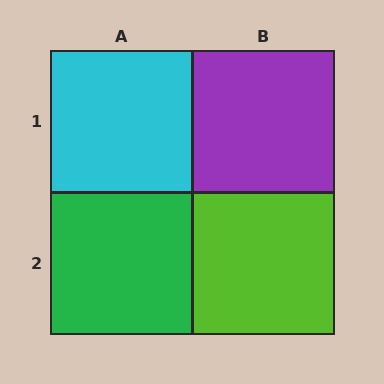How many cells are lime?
1 cell is lime.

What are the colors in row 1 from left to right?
Cyan, purple.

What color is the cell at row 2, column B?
Lime.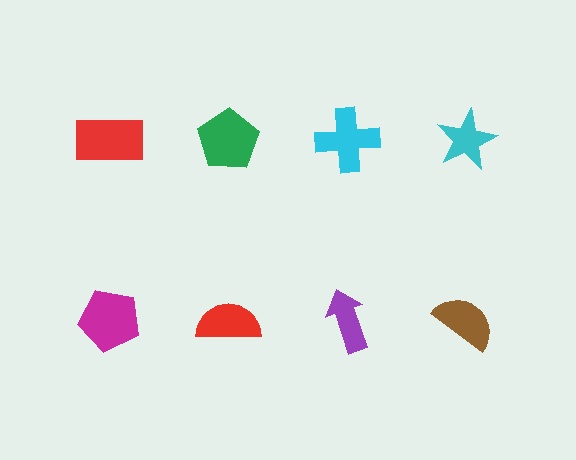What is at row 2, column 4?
A brown semicircle.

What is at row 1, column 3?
A cyan cross.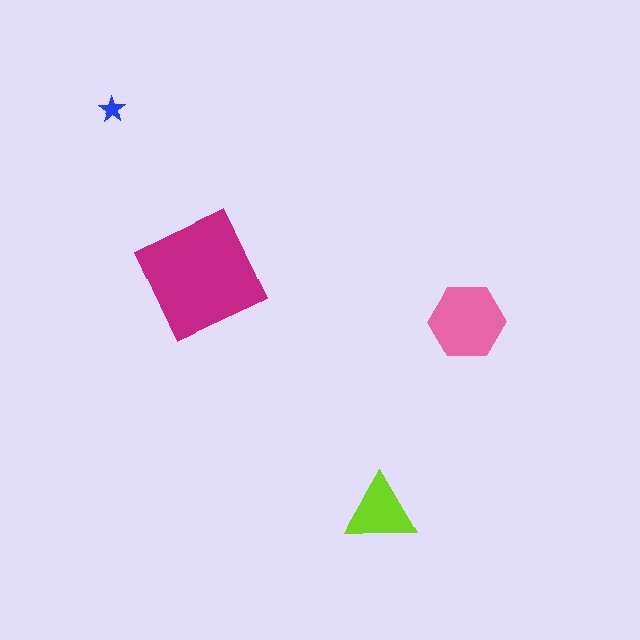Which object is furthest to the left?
The blue star is leftmost.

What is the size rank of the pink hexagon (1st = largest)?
2nd.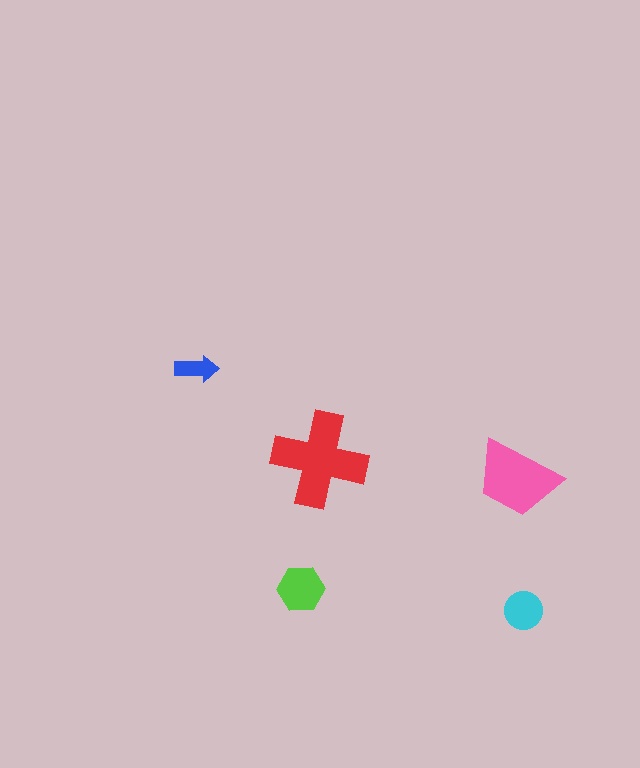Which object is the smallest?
The blue arrow.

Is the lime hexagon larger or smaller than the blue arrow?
Larger.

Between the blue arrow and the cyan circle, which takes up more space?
The cyan circle.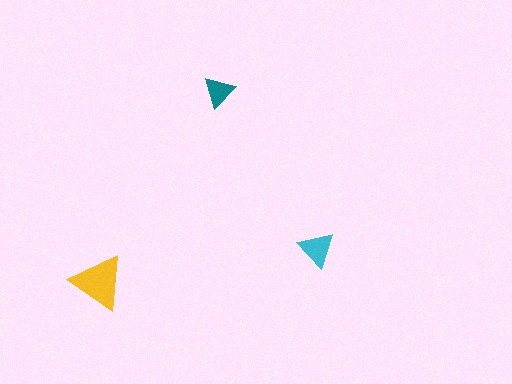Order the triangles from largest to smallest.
the yellow one, the cyan one, the teal one.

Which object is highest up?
The teal triangle is topmost.